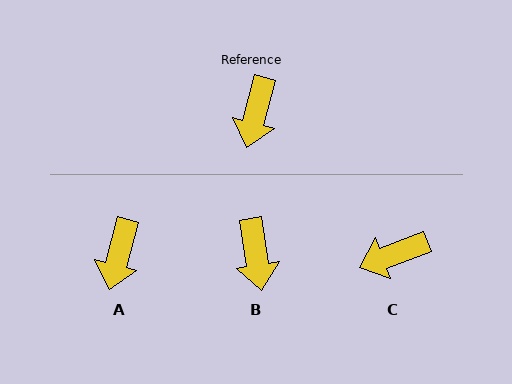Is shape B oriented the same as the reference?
No, it is off by about 24 degrees.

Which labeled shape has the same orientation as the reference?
A.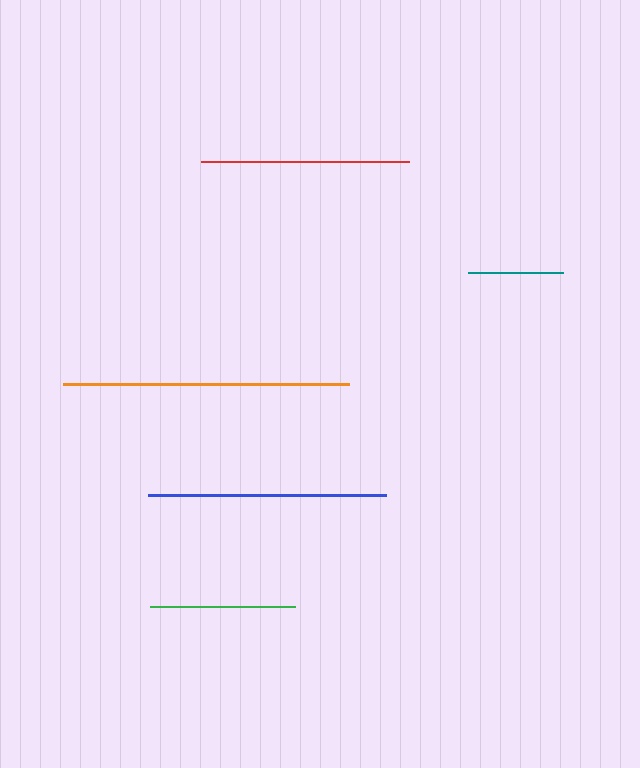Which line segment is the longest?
The orange line is the longest at approximately 286 pixels.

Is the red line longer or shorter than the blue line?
The blue line is longer than the red line.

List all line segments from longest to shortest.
From longest to shortest: orange, blue, red, green, teal.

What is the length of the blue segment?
The blue segment is approximately 238 pixels long.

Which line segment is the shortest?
The teal line is the shortest at approximately 95 pixels.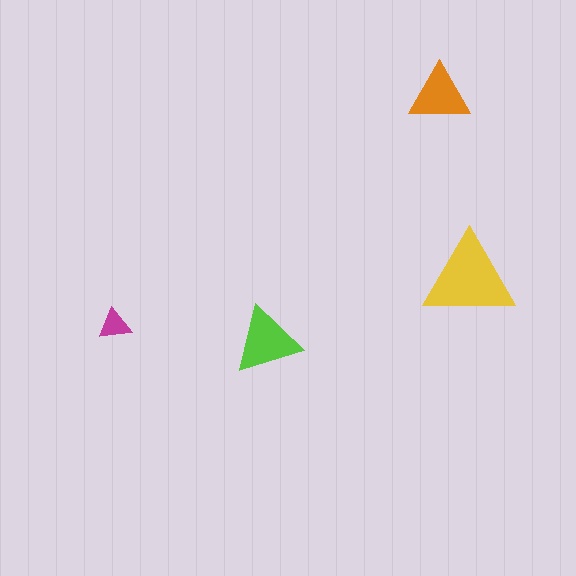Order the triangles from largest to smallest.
the yellow one, the lime one, the orange one, the magenta one.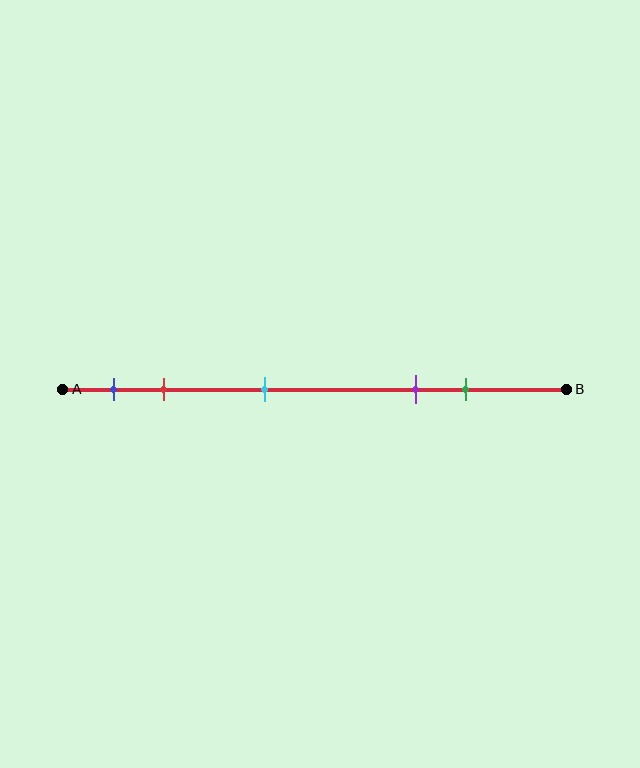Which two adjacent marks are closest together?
The blue and red marks are the closest adjacent pair.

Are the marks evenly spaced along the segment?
No, the marks are not evenly spaced.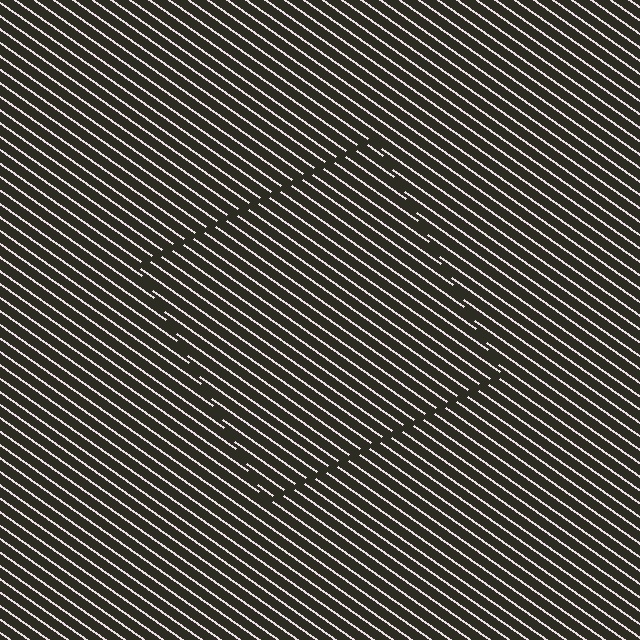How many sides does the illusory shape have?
4 sides — the line-ends trace a square.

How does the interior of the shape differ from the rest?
The interior of the shape contains the same grating, shifted by half a period — the contour is defined by the phase discontinuity where line-ends from the inner and outer gratings abut.